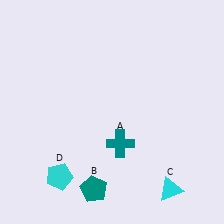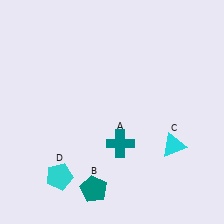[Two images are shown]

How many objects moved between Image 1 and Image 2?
1 object moved between the two images.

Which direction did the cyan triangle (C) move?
The cyan triangle (C) moved up.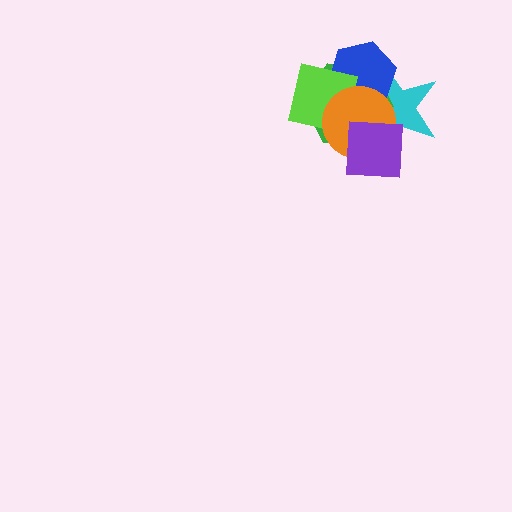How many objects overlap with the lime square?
4 objects overlap with the lime square.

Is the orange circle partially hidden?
Yes, it is partially covered by another shape.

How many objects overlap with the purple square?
3 objects overlap with the purple square.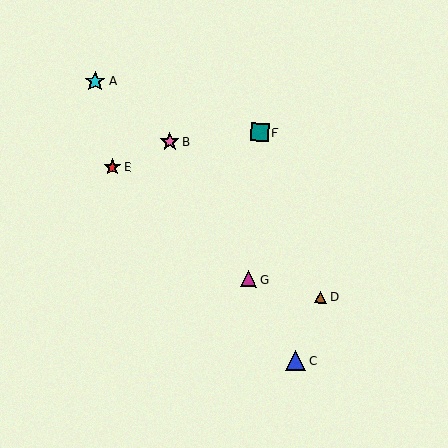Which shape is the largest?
The cyan star (labeled A) is the largest.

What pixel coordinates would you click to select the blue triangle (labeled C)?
Click at (295, 361) to select the blue triangle C.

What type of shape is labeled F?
Shape F is a teal square.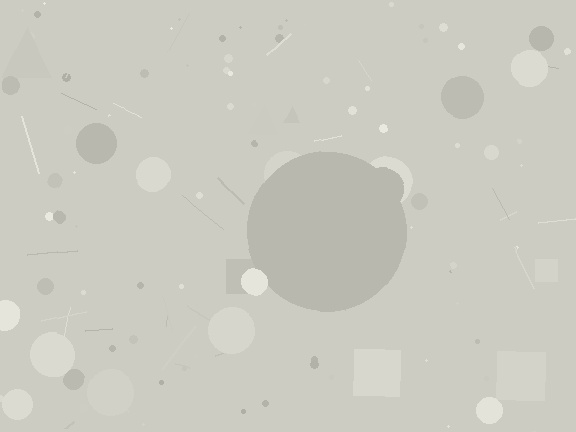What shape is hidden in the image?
A circle is hidden in the image.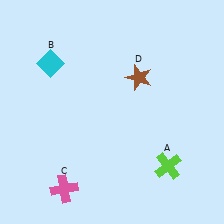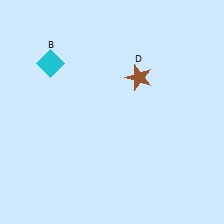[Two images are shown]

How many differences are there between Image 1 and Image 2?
There are 2 differences between the two images.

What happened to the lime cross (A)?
The lime cross (A) was removed in Image 2. It was in the bottom-right area of Image 1.